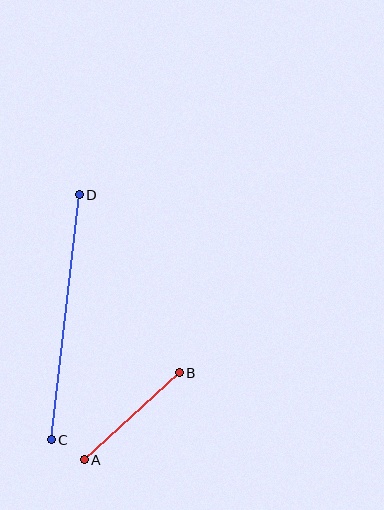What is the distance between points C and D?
The distance is approximately 247 pixels.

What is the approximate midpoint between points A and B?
The midpoint is at approximately (132, 416) pixels.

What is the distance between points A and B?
The distance is approximately 129 pixels.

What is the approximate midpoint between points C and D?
The midpoint is at approximately (65, 317) pixels.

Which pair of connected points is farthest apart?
Points C and D are farthest apart.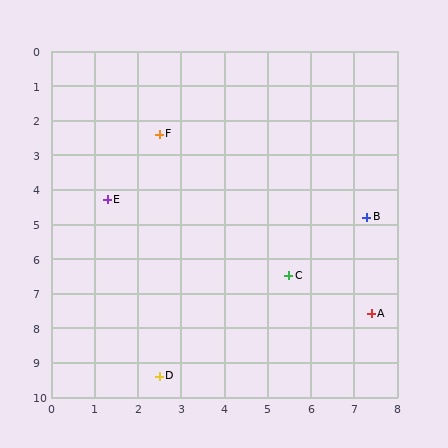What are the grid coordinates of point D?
Point D is at approximately (2.5, 9.4).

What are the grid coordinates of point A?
Point A is at approximately (7.4, 7.6).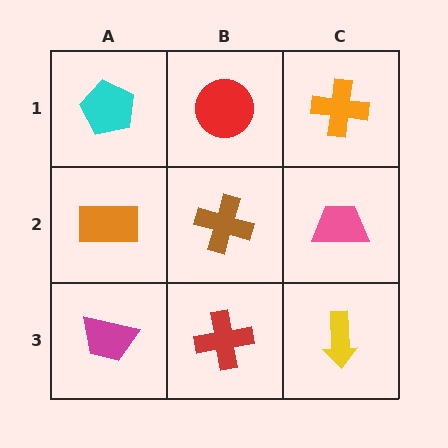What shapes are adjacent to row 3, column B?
A brown cross (row 2, column B), a magenta trapezoid (row 3, column A), a yellow arrow (row 3, column C).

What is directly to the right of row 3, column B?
A yellow arrow.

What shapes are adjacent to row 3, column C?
A pink trapezoid (row 2, column C), a red cross (row 3, column B).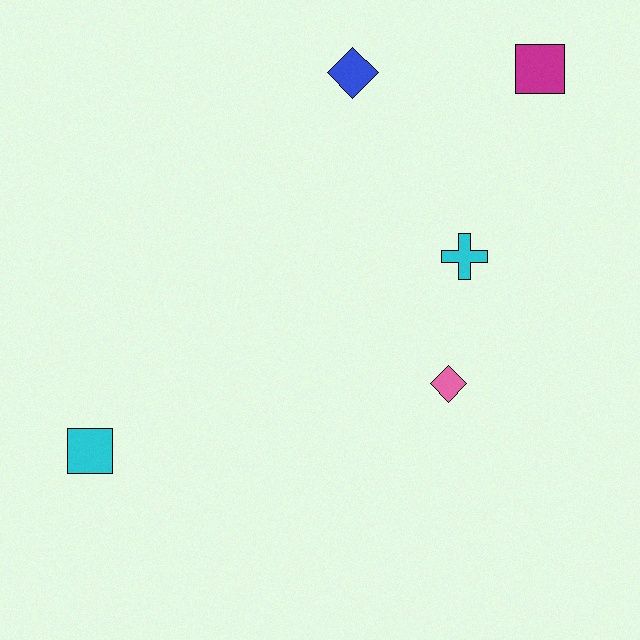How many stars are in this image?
There are no stars.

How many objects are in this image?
There are 5 objects.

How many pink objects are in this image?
There is 1 pink object.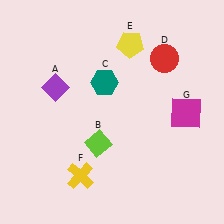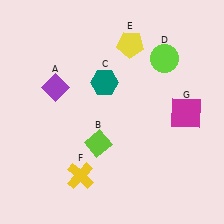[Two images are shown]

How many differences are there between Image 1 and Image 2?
There is 1 difference between the two images.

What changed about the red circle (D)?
In Image 1, D is red. In Image 2, it changed to lime.